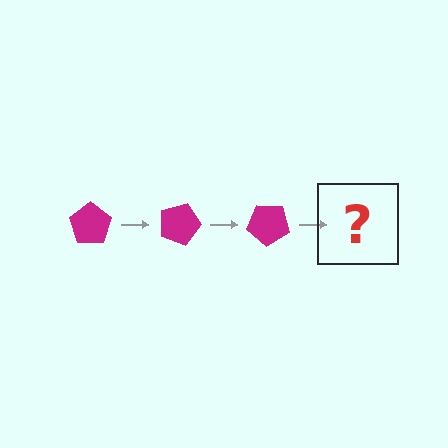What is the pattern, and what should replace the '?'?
The pattern is that the pentagon rotates 20 degrees each step. The '?' should be a magenta pentagon rotated 60 degrees.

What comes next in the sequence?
The next element should be a magenta pentagon rotated 60 degrees.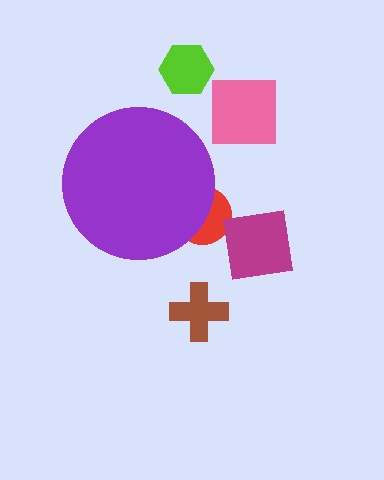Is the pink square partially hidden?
No, the pink square is fully visible.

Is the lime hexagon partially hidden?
No, the lime hexagon is fully visible.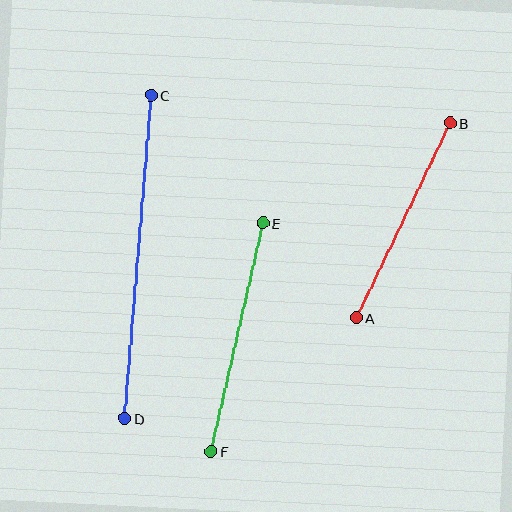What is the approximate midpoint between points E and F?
The midpoint is at approximately (237, 337) pixels.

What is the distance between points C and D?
The distance is approximately 324 pixels.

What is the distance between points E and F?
The distance is approximately 234 pixels.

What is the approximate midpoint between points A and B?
The midpoint is at approximately (403, 220) pixels.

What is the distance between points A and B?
The distance is approximately 216 pixels.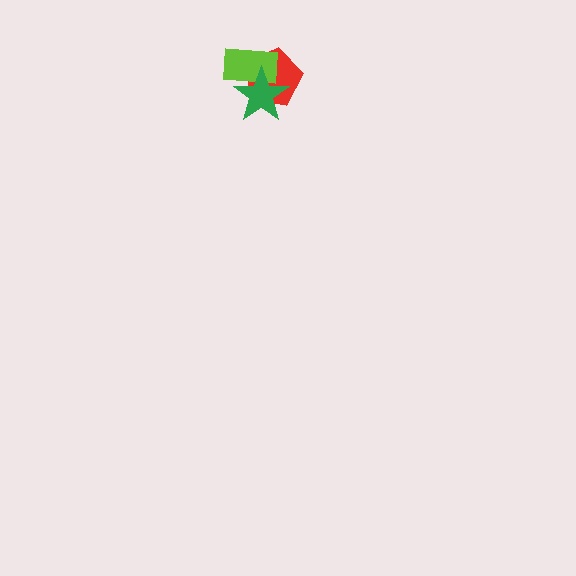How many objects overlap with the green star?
2 objects overlap with the green star.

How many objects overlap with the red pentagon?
2 objects overlap with the red pentagon.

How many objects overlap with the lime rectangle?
2 objects overlap with the lime rectangle.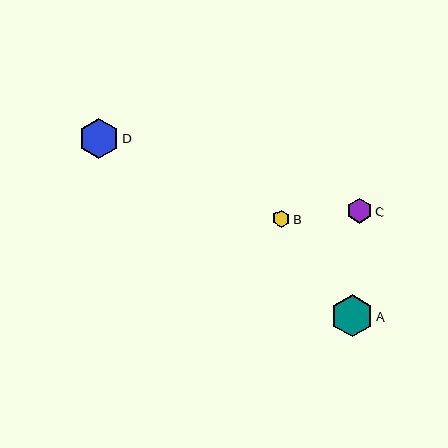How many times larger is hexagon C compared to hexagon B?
Hexagon C is approximately 1.5 times the size of hexagon B.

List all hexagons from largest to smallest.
From largest to smallest: A, D, C, B.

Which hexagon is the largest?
Hexagon A is the largest with a size of approximately 42 pixels.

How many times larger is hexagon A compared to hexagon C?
Hexagon A is approximately 1.7 times the size of hexagon C.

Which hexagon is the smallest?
Hexagon B is the smallest with a size of approximately 17 pixels.